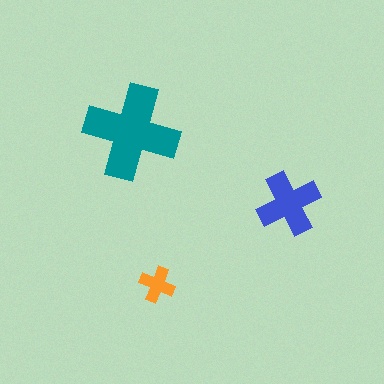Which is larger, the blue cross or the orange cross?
The blue one.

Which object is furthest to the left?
The teal cross is leftmost.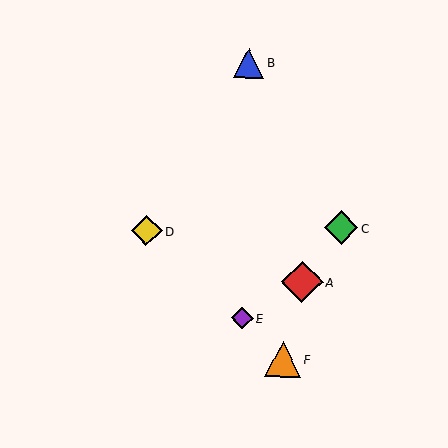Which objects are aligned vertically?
Objects B, E are aligned vertically.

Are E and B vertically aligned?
Yes, both are at x≈242.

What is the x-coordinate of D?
Object D is at x≈147.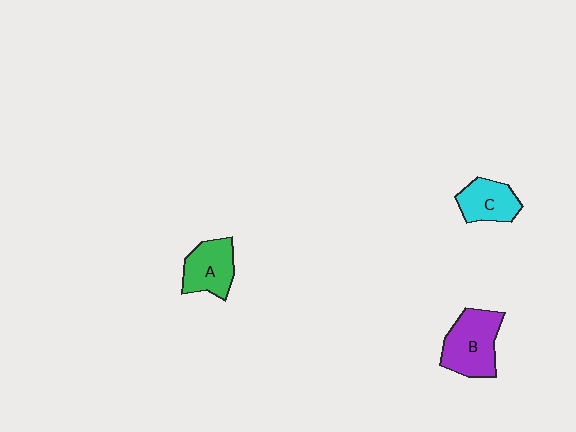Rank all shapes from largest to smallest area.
From largest to smallest: B (purple), A (green), C (cyan).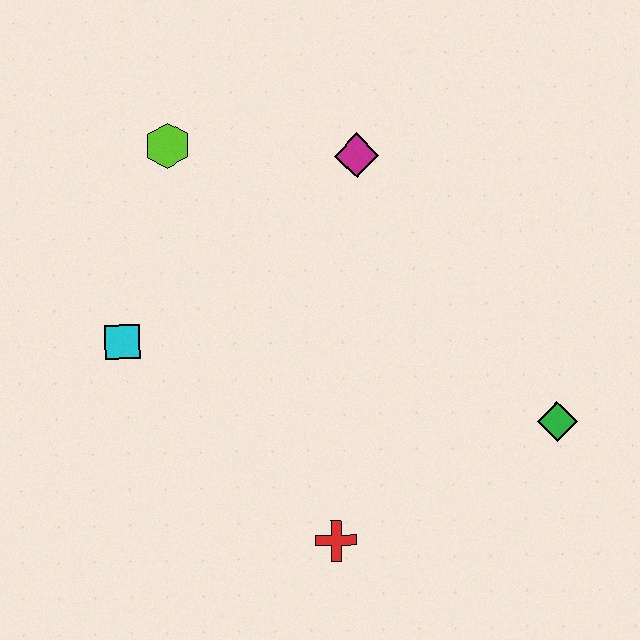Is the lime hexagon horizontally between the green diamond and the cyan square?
Yes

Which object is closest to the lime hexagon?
The magenta diamond is closest to the lime hexagon.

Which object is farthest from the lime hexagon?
The green diamond is farthest from the lime hexagon.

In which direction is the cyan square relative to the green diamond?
The cyan square is to the left of the green diamond.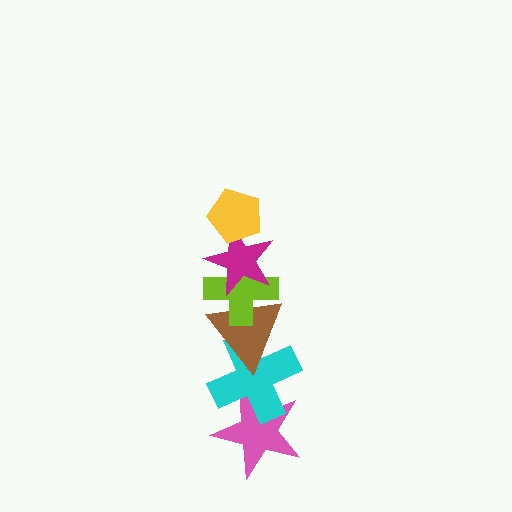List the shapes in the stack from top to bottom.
From top to bottom: the yellow pentagon, the magenta star, the lime cross, the brown triangle, the cyan cross, the pink star.